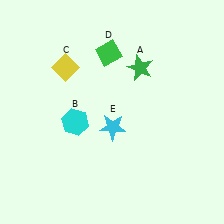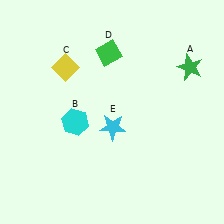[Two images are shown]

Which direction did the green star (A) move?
The green star (A) moved right.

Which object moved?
The green star (A) moved right.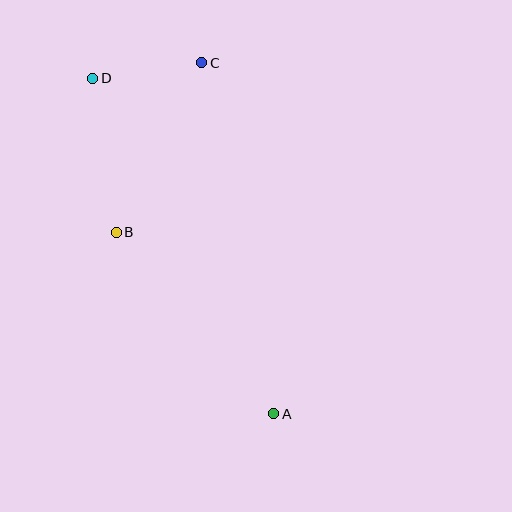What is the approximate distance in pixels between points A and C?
The distance between A and C is approximately 358 pixels.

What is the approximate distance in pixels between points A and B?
The distance between A and B is approximately 240 pixels.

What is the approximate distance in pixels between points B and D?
The distance between B and D is approximately 156 pixels.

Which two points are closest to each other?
Points C and D are closest to each other.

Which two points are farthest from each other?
Points A and D are farthest from each other.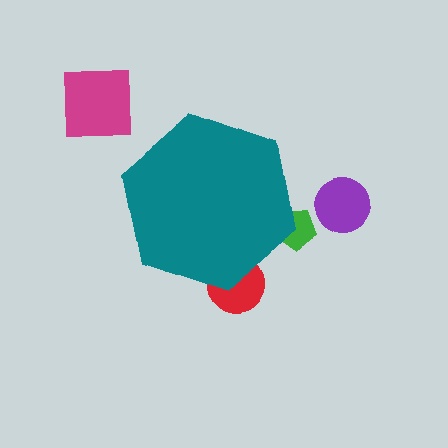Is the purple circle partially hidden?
No, the purple circle is fully visible.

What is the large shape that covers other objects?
A teal hexagon.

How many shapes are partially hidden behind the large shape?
2 shapes are partially hidden.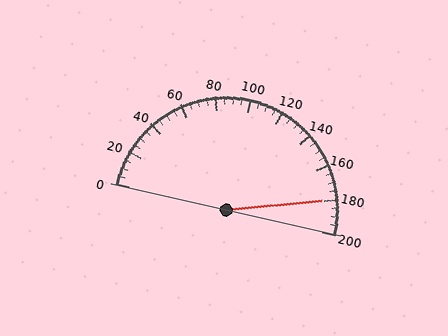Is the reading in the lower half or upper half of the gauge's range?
The reading is in the upper half of the range (0 to 200).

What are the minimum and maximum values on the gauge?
The gauge ranges from 0 to 200.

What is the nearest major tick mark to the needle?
The nearest major tick mark is 180.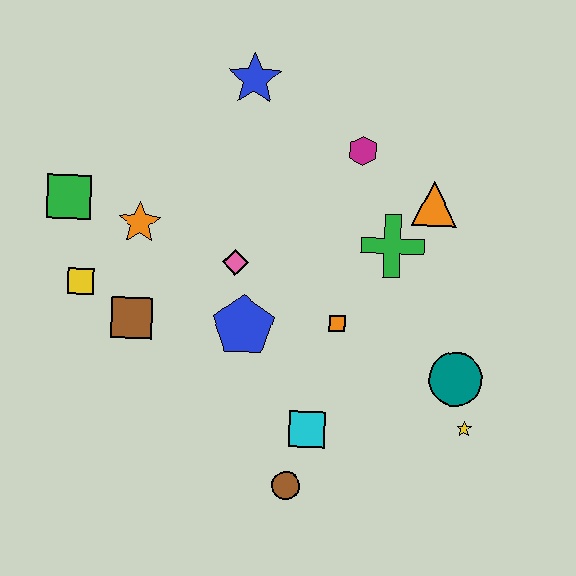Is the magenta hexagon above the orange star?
Yes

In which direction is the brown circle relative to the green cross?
The brown circle is below the green cross.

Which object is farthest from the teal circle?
The green square is farthest from the teal circle.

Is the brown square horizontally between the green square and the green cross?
Yes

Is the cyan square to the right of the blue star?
Yes